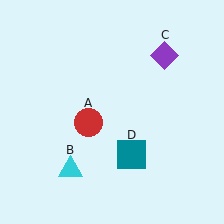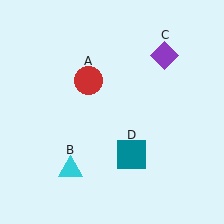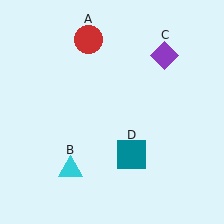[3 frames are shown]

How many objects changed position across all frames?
1 object changed position: red circle (object A).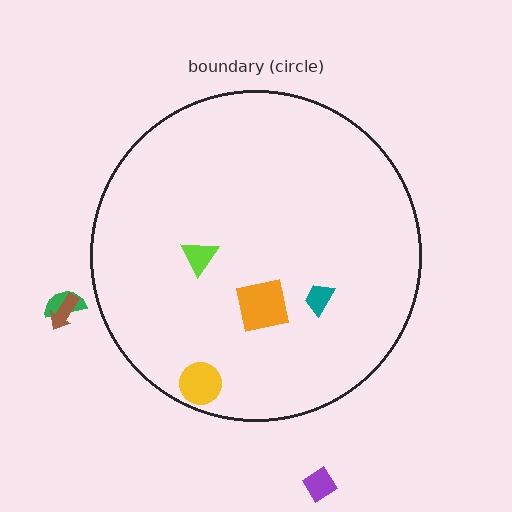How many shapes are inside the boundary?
4 inside, 3 outside.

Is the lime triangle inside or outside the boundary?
Inside.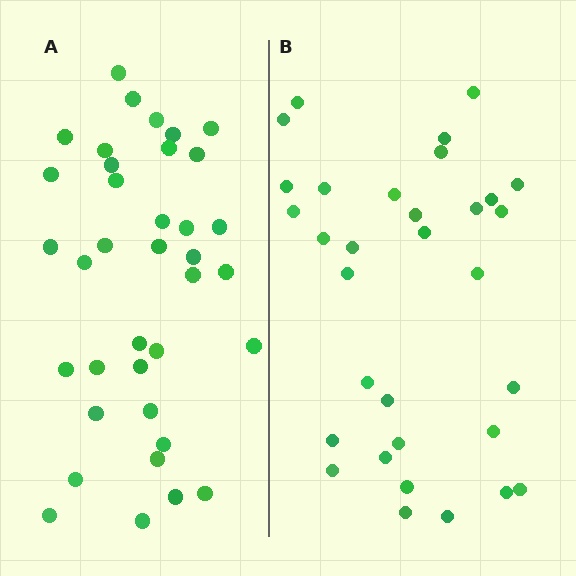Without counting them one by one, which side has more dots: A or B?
Region A (the left region) has more dots.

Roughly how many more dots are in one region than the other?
Region A has about 5 more dots than region B.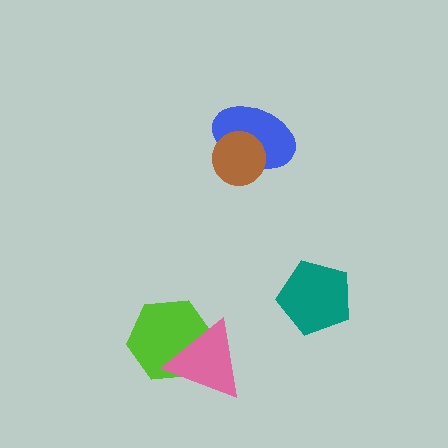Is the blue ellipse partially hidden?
Yes, it is partially covered by another shape.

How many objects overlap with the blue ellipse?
1 object overlaps with the blue ellipse.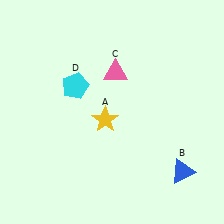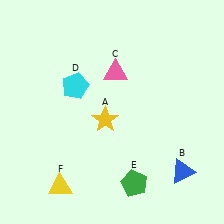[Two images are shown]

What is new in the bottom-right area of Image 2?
A green pentagon (E) was added in the bottom-right area of Image 2.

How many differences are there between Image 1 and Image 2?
There are 2 differences between the two images.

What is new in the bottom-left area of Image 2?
A yellow triangle (F) was added in the bottom-left area of Image 2.